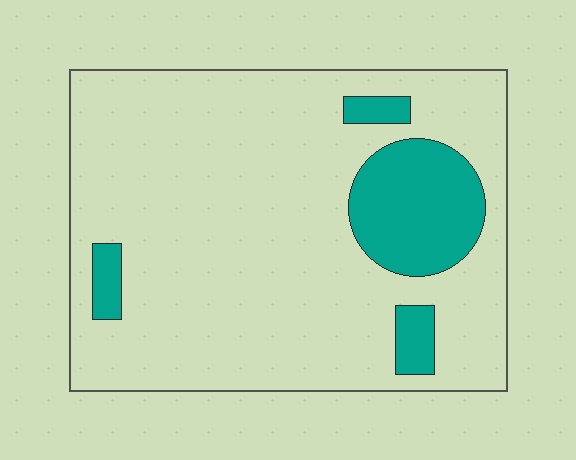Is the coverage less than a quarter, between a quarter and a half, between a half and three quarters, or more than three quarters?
Less than a quarter.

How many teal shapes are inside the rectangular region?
4.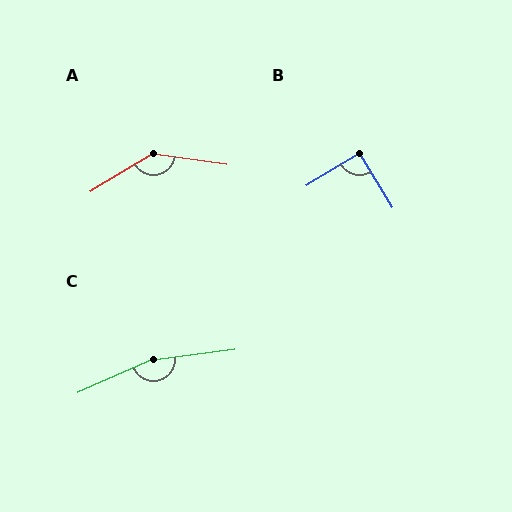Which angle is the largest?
C, at approximately 163 degrees.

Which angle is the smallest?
B, at approximately 90 degrees.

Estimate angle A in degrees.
Approximately 141 degrees.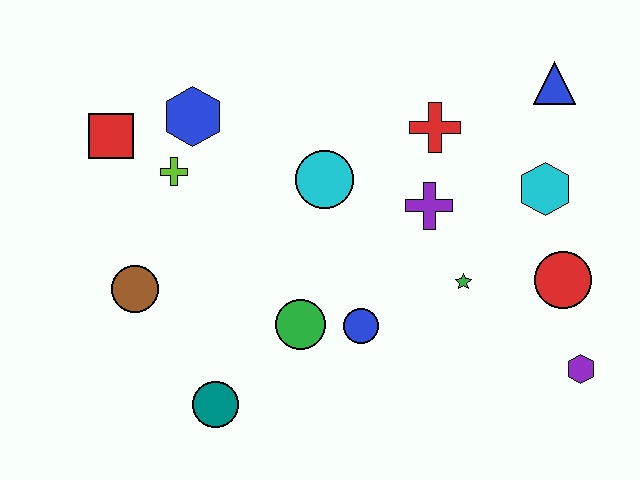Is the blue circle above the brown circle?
No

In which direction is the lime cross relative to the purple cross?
The lime cross is to the left of the purple cross.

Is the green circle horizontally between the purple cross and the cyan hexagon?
No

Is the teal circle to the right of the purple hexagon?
No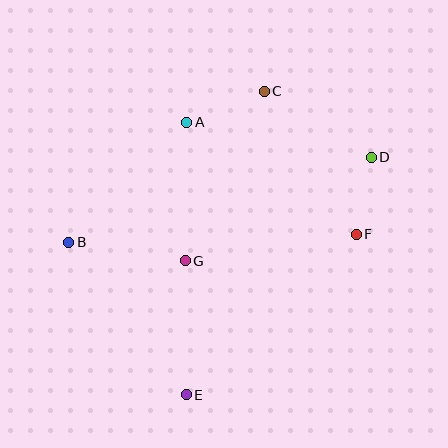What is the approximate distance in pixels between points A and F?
The distance between A and F is approximately 203 pixels.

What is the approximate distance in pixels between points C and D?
The distance between C and D is approximately 126 pixels.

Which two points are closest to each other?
Points D and F are closest to each other.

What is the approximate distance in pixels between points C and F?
The distance between C and F is approximately 170 pixels.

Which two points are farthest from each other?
Points B and D are farthest from each other.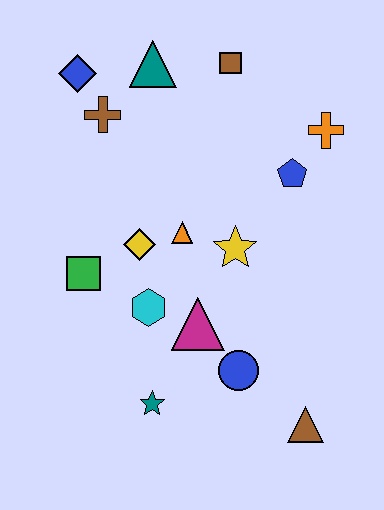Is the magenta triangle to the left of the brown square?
Yes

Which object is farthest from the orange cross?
The teal star is farthest from the orange cross.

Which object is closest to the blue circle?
The magenta triangle is closest to the blue circle.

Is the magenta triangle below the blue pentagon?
Yes